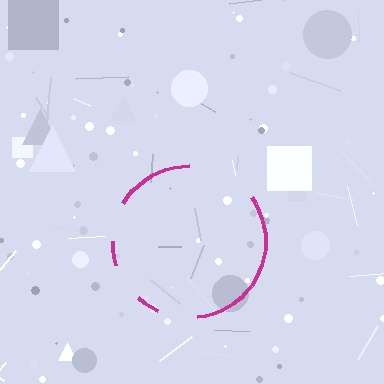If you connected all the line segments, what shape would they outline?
They would outline a circle.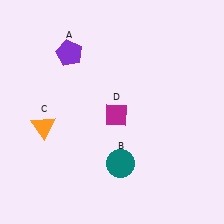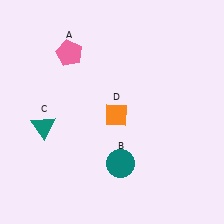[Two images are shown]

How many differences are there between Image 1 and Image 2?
There are 3 differences between the two images.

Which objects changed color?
A changed from purple to pink. C changed from orange to teal. D changed from magenta to orange.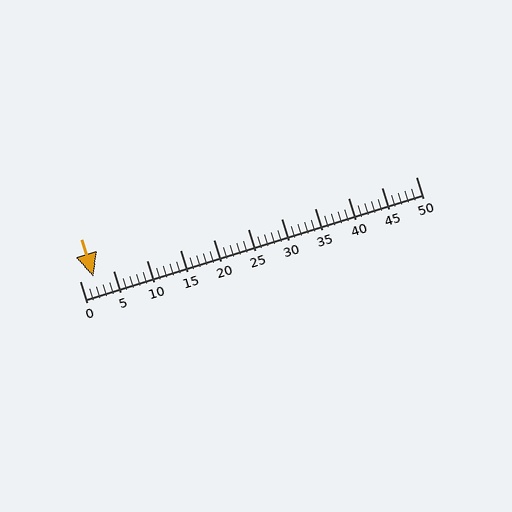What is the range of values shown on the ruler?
The ruler shows values from 0 to 50.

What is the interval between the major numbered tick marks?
The major tick marks are spaced 5 units apart.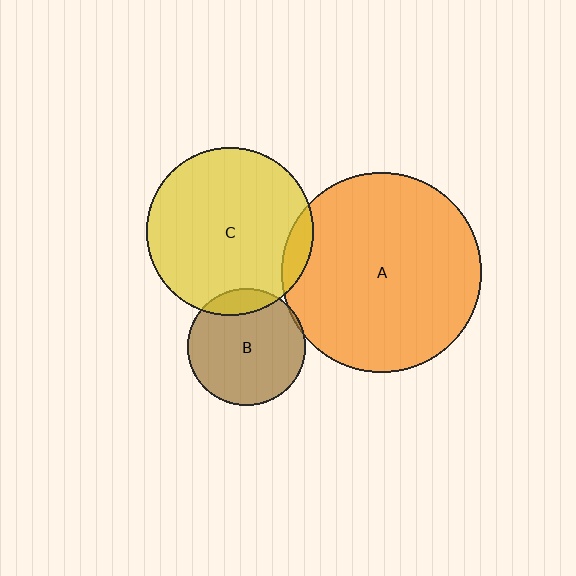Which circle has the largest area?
Circle A (orange).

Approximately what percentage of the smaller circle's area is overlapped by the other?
Approximately 15%.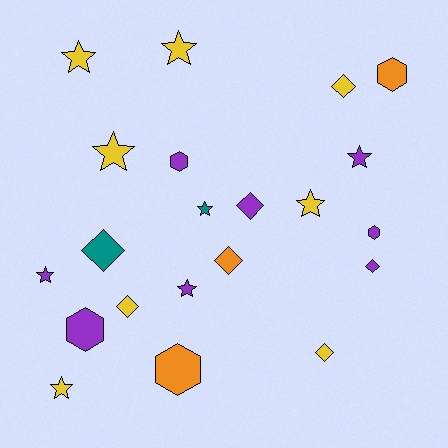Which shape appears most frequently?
Star, with 9 objects.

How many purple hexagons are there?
There are 3 purple hexagons.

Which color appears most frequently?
Purple, with 8 objects.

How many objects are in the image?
There are 21 objects.